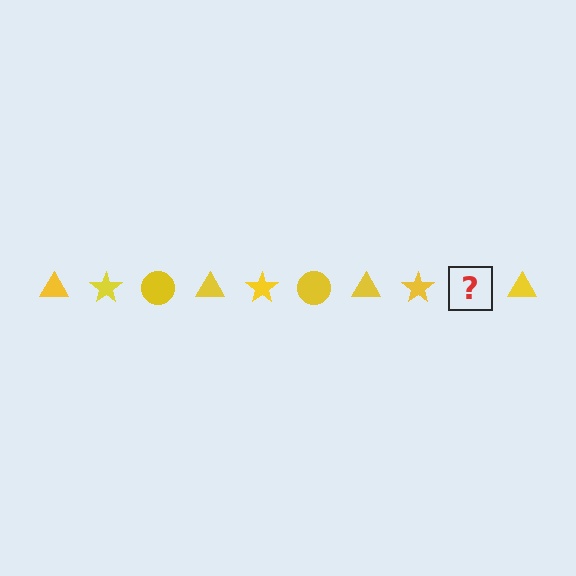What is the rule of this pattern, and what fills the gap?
The rule is that the pattern cycles through triangle, star, circle shapes in yellow. The gap should be filled with a yellow circle.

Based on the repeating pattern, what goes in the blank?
The blank should be a yellow circle.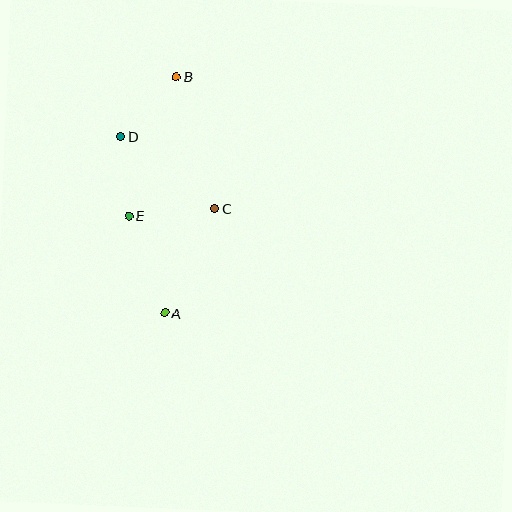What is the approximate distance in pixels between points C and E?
The distance between C and E is approximately 86 pixels.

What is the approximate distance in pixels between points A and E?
The distance between A and E is approximately 104 pixels.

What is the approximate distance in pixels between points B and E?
The distance between B and E is approximately 147 pixels.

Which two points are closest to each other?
Points D and E are closest to each other.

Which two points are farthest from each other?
Points A and B are farthest from each other.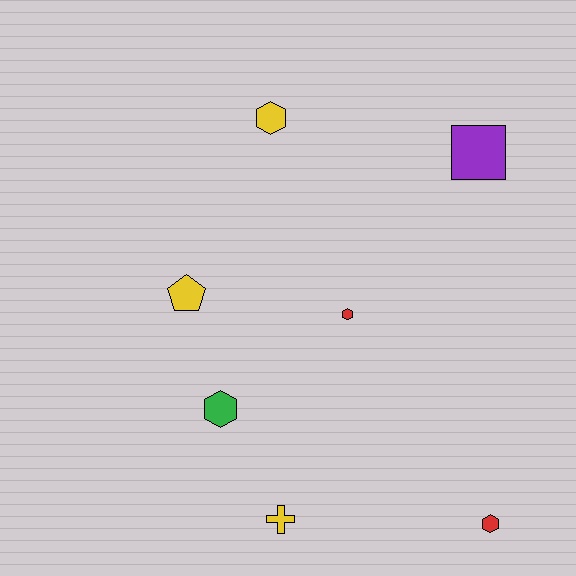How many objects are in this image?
There are 7 objects.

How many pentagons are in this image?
There is 1 pentagon.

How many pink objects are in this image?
There are no pink objects.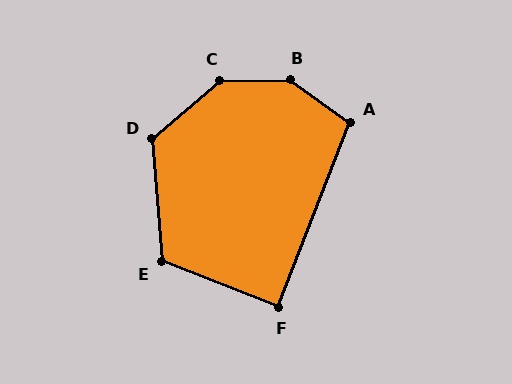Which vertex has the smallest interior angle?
F, at approximately 90 degrees.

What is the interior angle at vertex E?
Approximately 116 degrees (obtuse).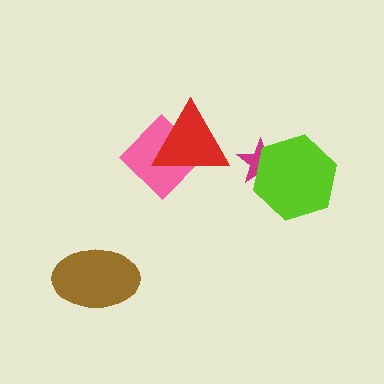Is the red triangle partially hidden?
No, no other shape covers it.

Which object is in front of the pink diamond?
The red triangle is in front of the pink diamond.